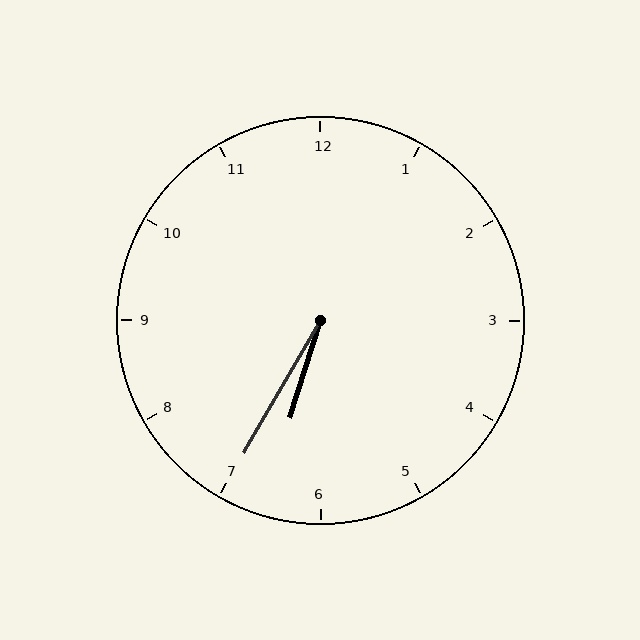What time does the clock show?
6:35.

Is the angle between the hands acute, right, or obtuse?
It is acute.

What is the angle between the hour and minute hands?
Approximately 12 degrees.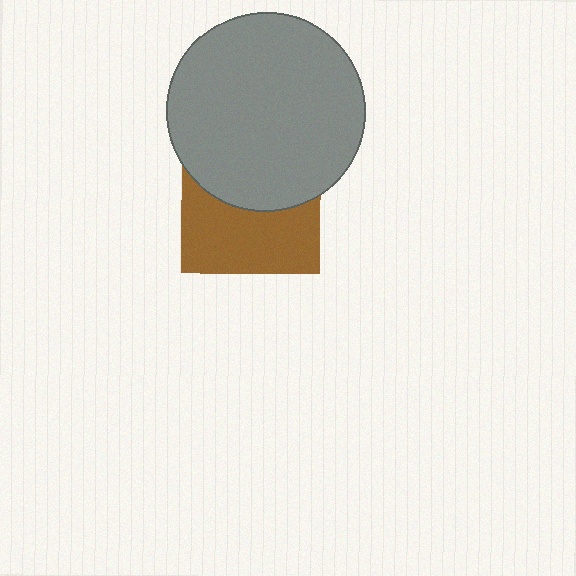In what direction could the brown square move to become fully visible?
The brown square could move down. That would shift it out from behind the gray circle entirely.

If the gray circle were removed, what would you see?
You would see the complete brown square.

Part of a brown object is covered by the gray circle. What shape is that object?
It is a square.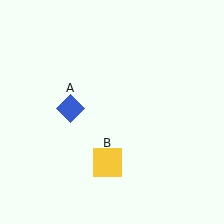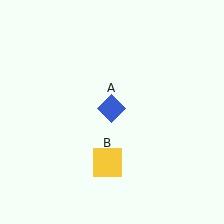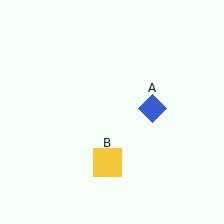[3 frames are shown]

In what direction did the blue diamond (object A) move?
The blue diamond (object A) moved right.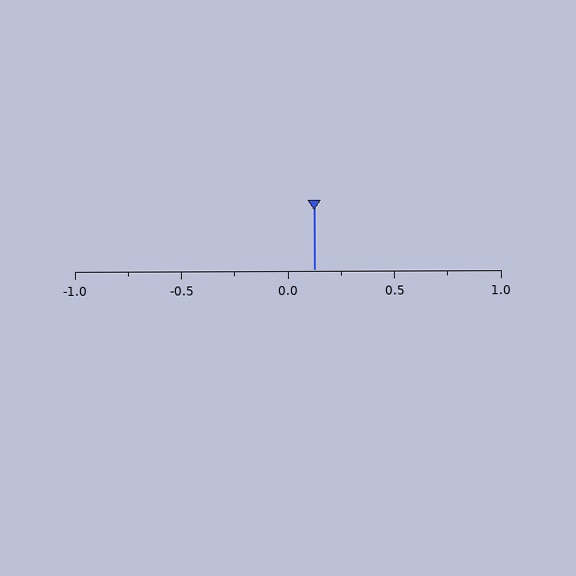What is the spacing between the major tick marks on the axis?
The major ticks are spaced 0.5 apart.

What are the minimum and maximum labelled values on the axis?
The axis runs from -1.0 to 1.0.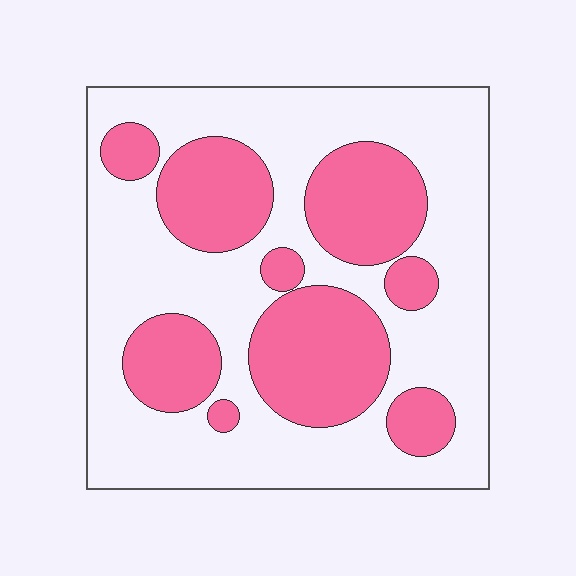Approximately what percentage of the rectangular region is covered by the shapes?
Approximately 35%.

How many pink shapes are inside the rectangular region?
9.